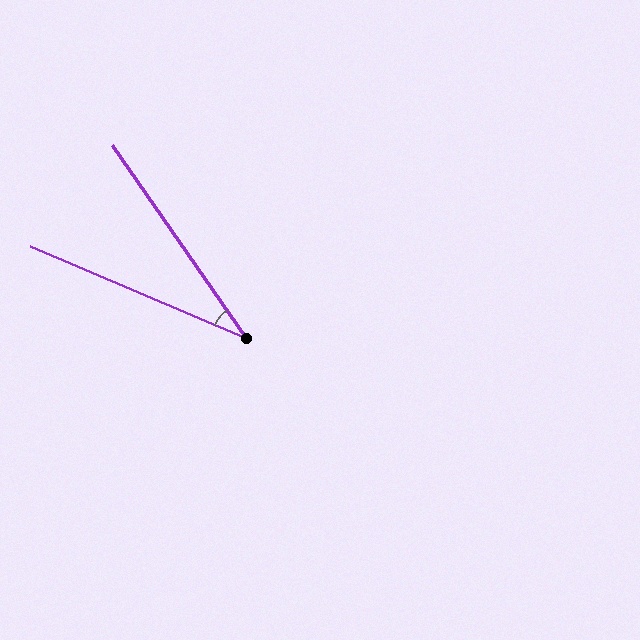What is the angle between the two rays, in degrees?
Approximately 32 degrees.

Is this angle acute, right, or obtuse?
It is acute.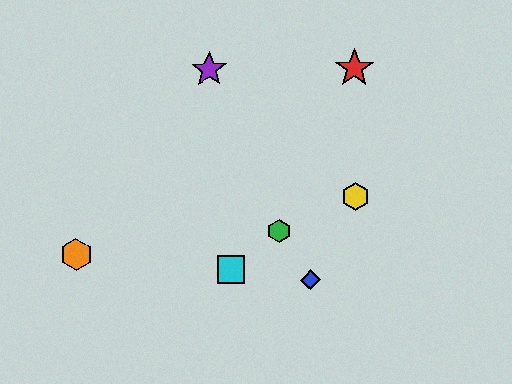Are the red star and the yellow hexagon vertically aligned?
Yes, both are at x≈354.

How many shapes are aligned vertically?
2 shapes (the red star, the yellow hexagon) are aligned vertically.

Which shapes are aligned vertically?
The red star, the yellow hexagon are aligned vertically.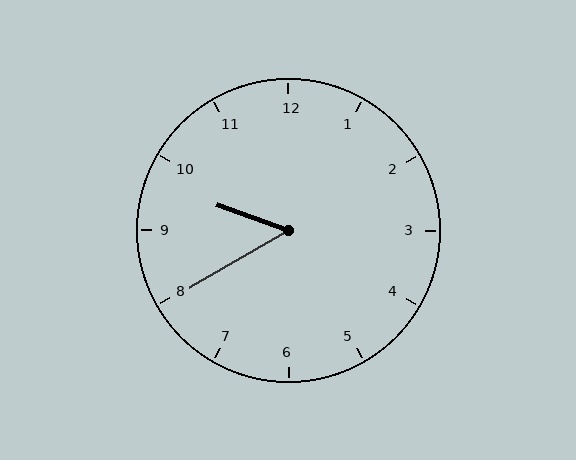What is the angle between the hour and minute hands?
Approximately 50 degrees.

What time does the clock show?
9:40.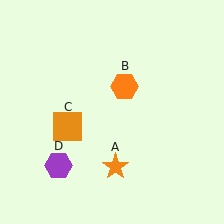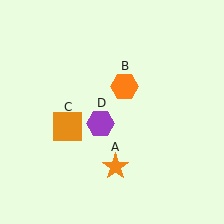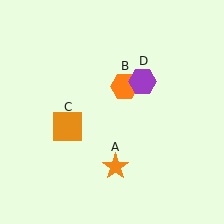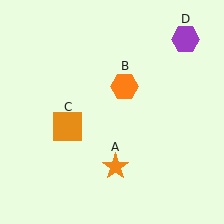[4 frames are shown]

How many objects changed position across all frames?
1 object changed position: purple hexagon (object D).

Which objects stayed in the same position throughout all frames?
Orange star (object A) and orange hexagon (object B) and orange square (object C) remained stationary.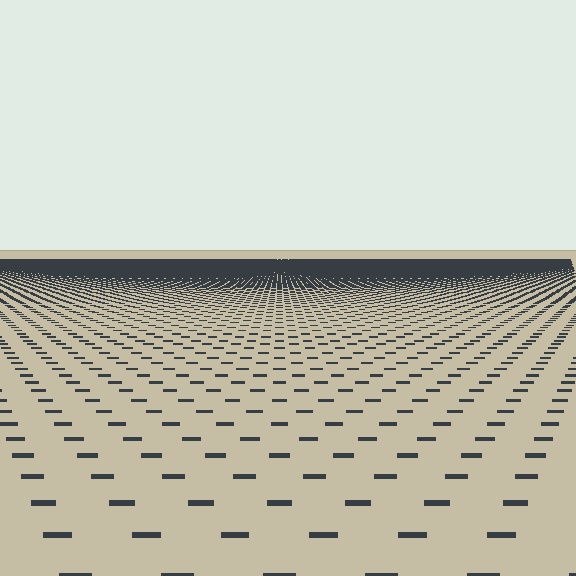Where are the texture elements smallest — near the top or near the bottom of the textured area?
Near the top.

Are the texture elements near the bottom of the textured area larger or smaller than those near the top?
Larger. Near the bottom, elements are closer to the viewer and appear at a bigger on-screen size.